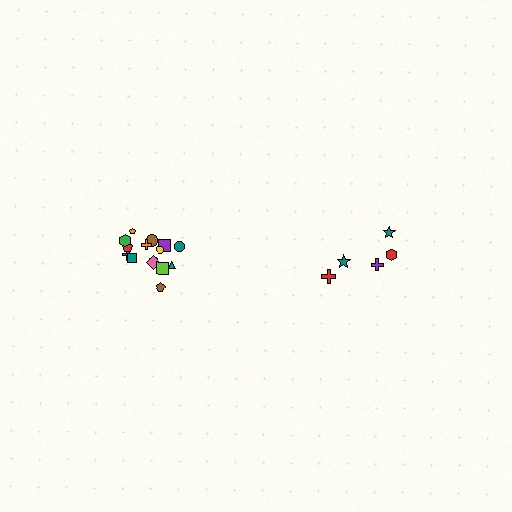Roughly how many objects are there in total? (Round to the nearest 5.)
Roughly 20 objects in total.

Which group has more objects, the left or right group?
The left group.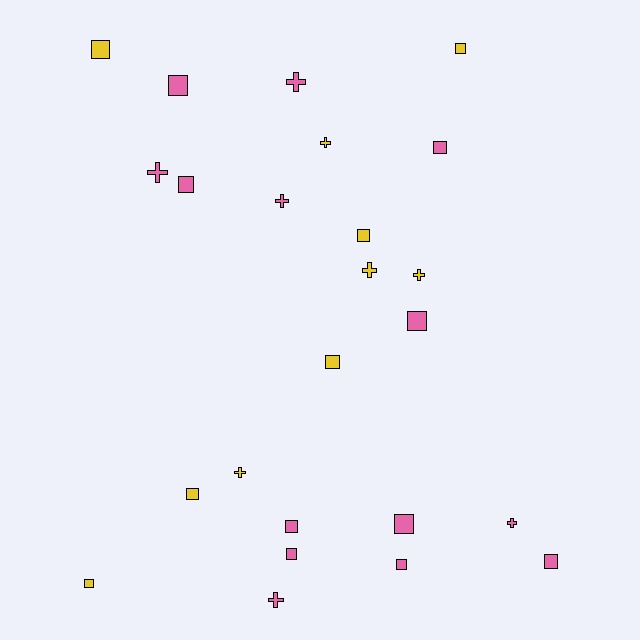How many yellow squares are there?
There are 6 yellow squares.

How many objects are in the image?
There are 24 objects.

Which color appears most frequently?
Pink, with 14 objects.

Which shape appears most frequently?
Square, with 15 objects.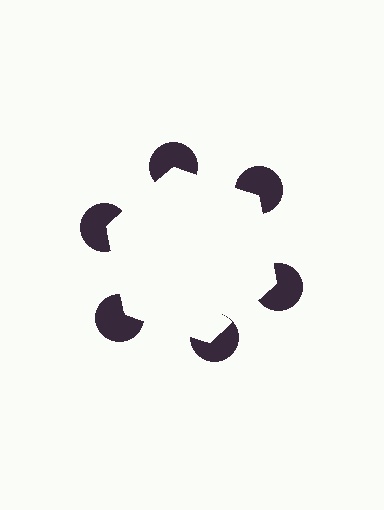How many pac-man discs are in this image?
There are 6 — one at each vertex of the illusory hexagon.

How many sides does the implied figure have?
6 sides.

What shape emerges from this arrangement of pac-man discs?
An illusory hexagon — its edges are inferred from the aligned wedge cuts in the pac-man discs, not physically drawn.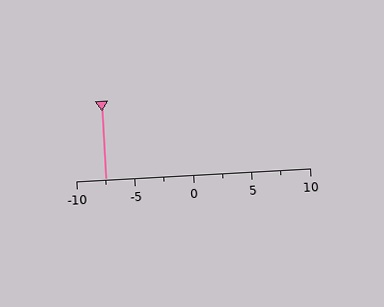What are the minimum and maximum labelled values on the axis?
The axis runs from -10 to 10.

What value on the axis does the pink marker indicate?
The marker indicates approximately -7.5.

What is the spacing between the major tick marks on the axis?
The major ticks are spaced 5 apart.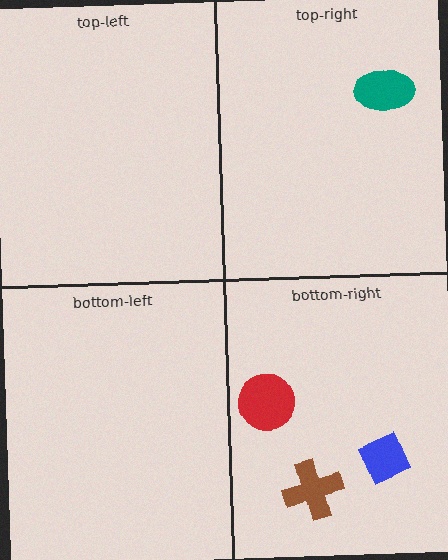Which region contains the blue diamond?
The bottom-right region.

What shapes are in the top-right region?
The teal ellipse.